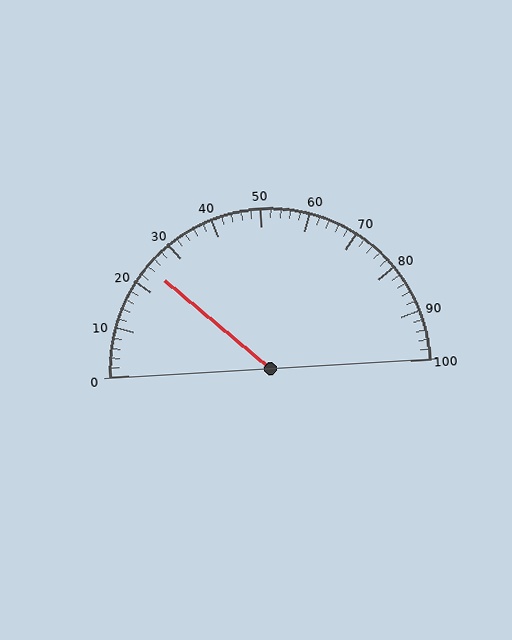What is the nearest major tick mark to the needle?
The nearest major tick mark is 20.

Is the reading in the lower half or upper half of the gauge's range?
The reading is in the lower half of the range (0 to 100).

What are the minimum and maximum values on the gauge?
The gauge ranges from 0 to 100.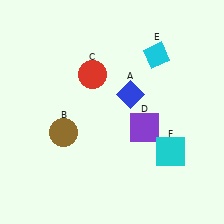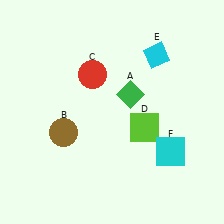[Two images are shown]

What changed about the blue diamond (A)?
In Image 1, A is blue. In Image 2, it changed to green.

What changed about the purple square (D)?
In Image 1, D is purple. In Image 2, it changed to lime.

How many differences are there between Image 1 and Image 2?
There are 2 differences between the two images.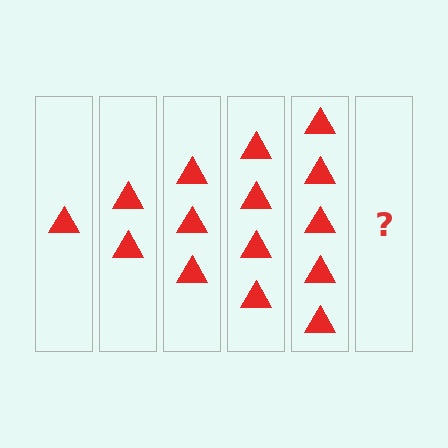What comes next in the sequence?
The next element should be 6 triangles.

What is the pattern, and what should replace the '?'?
The pattern is that each step adds one more triangle. The '?' should be 6 triangles.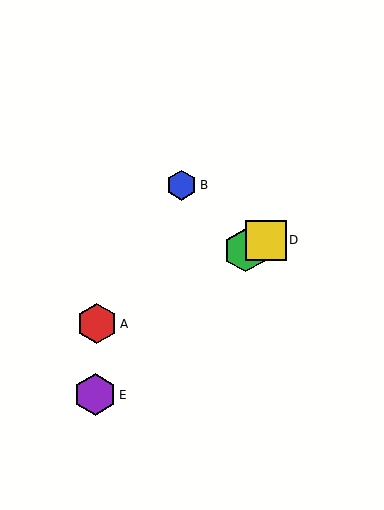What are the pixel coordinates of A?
Object A is at (97, 324).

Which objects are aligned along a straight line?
Objects A, C, D are aligned along a straight line.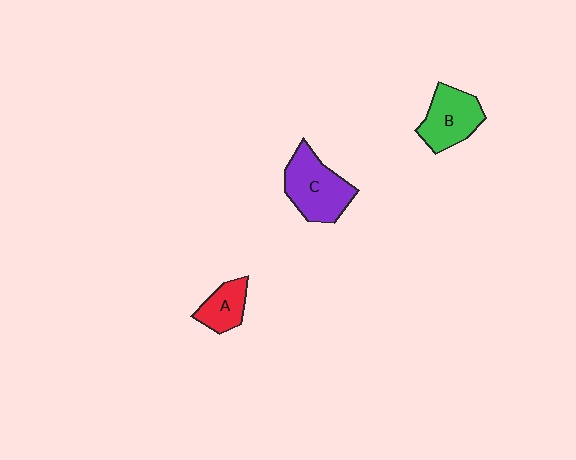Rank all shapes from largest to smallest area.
From largest to smallest: C (purple), B (green), A (red).